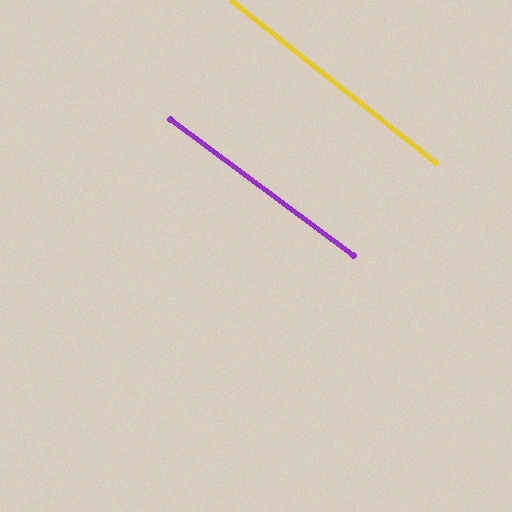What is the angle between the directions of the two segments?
Approximately 2 degrees.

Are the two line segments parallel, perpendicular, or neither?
Parallel — their directions differ by only 2.0°.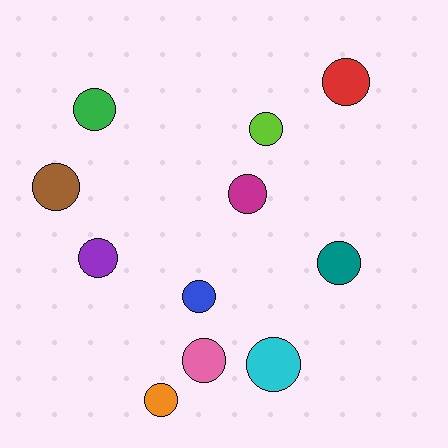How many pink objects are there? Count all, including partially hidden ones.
There is 1 pink object.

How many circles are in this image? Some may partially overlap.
There are 11 circles.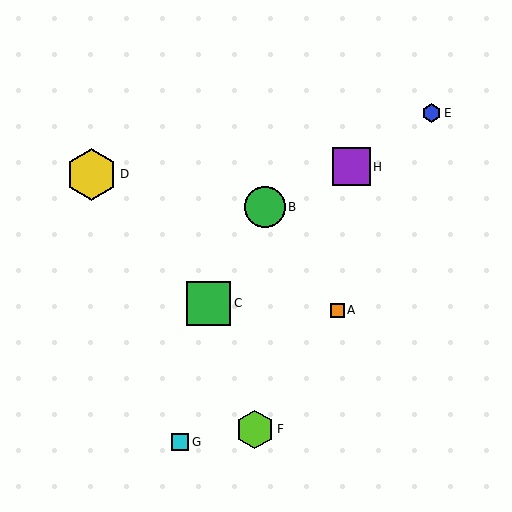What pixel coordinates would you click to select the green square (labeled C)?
Click at (209, 303) to select the green square C.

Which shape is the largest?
The yellow hexagon (labeled D) is the largest.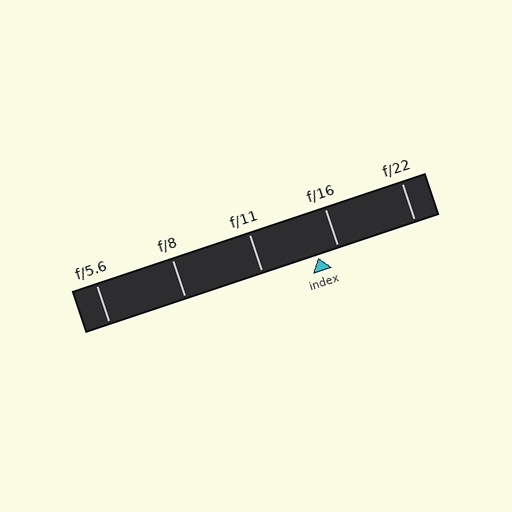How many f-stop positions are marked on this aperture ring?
There are 5 f-stop positions marked.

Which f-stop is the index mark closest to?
The index mark is closest to f/16.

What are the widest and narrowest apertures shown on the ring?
The widest aperture shown is f/5.6 and the narrowest is f/22.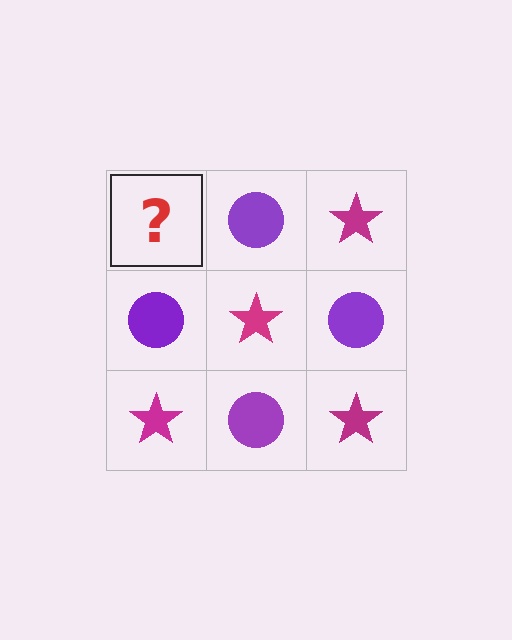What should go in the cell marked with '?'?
The missing cell should contain a magenta star.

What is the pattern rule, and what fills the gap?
The rule is that it alternates magenta star and purple circle in a checkerboard pattern. The gap should be filled with a magenta star.